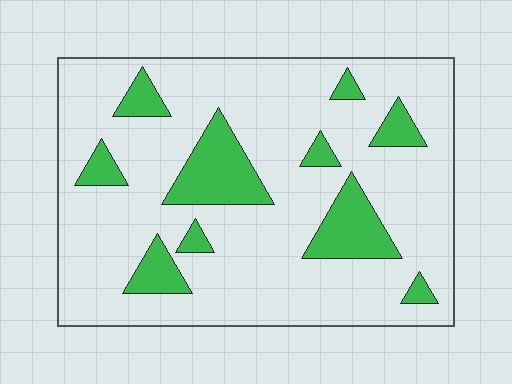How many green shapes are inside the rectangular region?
10.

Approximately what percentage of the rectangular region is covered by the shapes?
Approximately 20%.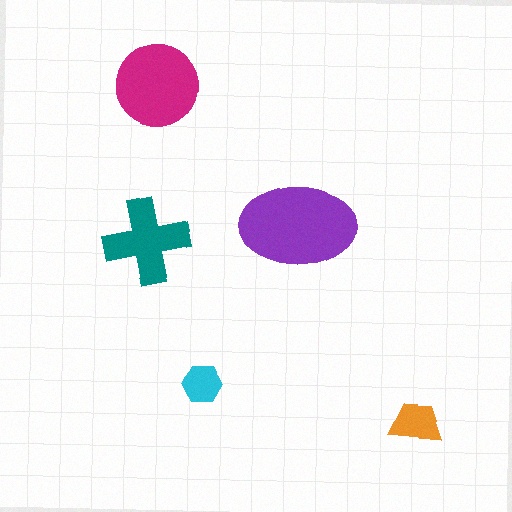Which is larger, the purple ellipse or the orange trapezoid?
The purple ellipse.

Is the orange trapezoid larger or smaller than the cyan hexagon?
Larger.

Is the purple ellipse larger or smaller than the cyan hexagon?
Larger.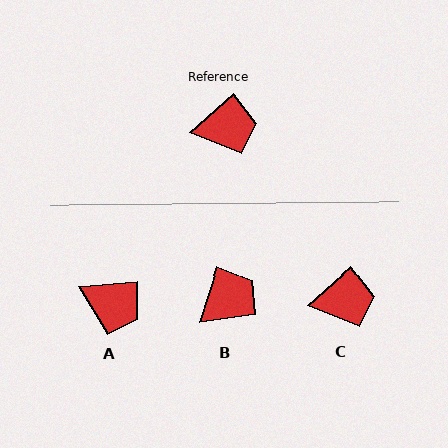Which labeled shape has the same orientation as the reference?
C.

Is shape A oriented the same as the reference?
No, it is off by about 37 degrees.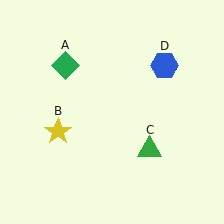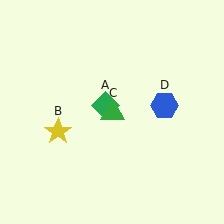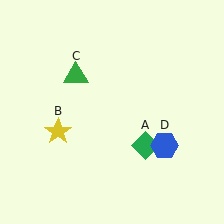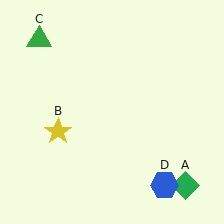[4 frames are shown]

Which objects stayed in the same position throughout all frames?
Yellow star (object B) remained stationary.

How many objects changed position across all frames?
3 objects changed position: green diamond (object A), green triangle (object C), blue hexagon (object D).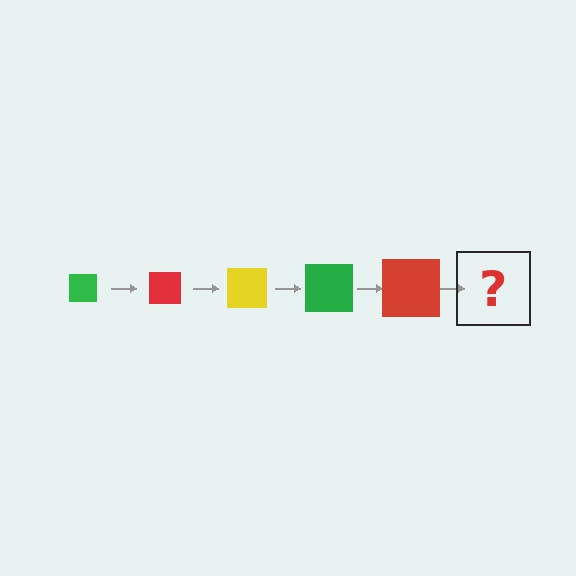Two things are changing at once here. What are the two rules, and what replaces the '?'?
The two rules are that the square grows larger each step and the color cycles through green, red, and yellow. The '?' should be a yellow square, larger than the previous one.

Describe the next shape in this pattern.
It should be a yellow square, larger than the previous one.